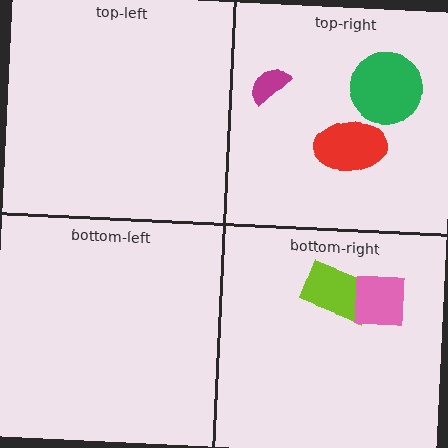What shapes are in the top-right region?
The red ellipse, the magenta semicircle, the green circle.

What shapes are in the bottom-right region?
The lime rectangle, the pink square.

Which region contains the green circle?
The top-right region.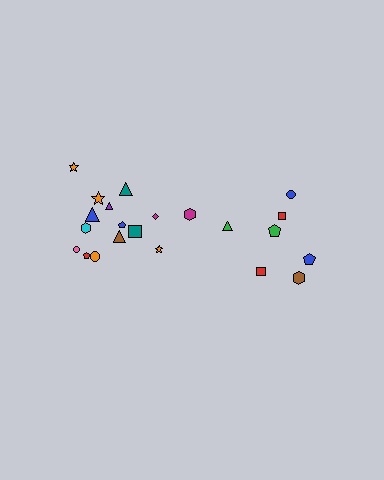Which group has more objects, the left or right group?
The left group.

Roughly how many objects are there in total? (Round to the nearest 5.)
Roughly 20 objects in total.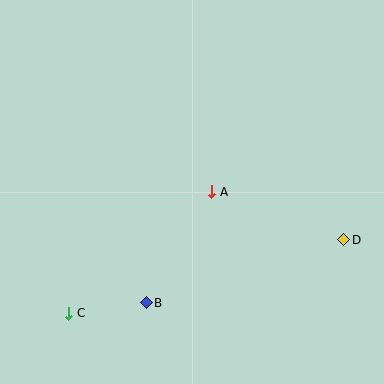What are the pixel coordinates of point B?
Point B is at (146, 303).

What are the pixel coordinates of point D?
Point D is at (344, 240).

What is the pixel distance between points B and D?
The distance between B and D is 208 pixels.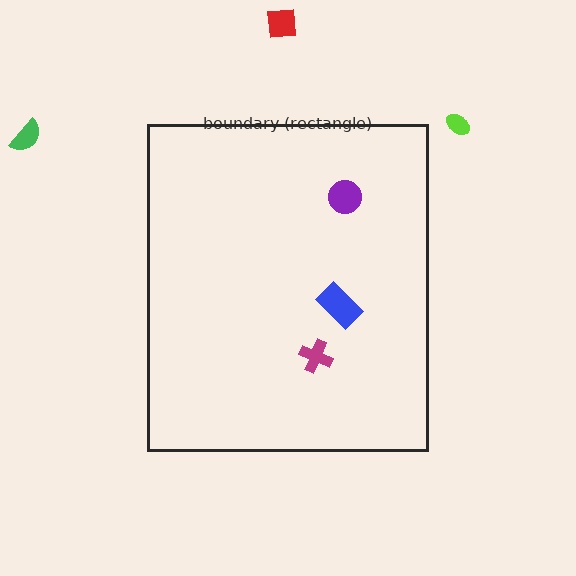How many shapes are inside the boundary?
3 inside, 3 outside.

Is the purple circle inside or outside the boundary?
Inside.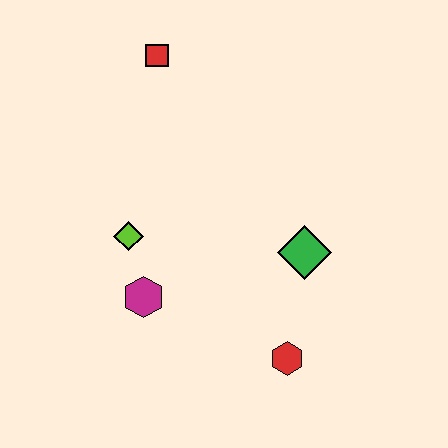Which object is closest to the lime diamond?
The magenta hexagon is closest to the lime diamond.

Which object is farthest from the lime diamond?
The red hexagon is farthest from the lime diamond.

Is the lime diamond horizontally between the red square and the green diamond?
No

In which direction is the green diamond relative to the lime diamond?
The green diamond is to the right of the lime diamond.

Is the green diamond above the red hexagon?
Yes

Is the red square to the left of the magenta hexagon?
No